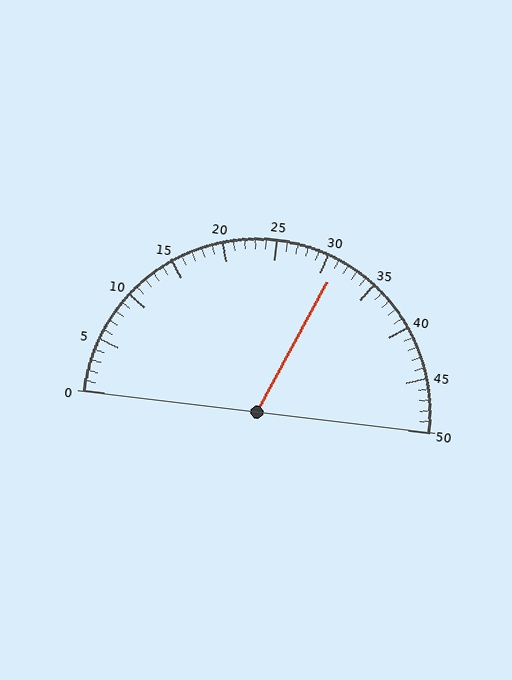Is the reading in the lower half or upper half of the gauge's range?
The reading is in the upper half of the range (0 to 50).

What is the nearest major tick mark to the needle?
The nearest major tick mark is 30.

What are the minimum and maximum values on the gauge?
The gauge ranges from 0 to 50.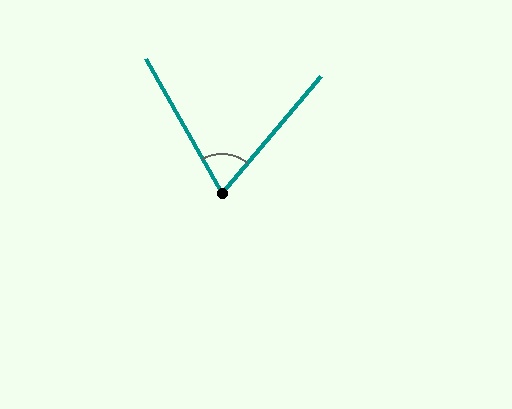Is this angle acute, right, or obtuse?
It is acute.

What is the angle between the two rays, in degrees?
Approximately 70 degrees.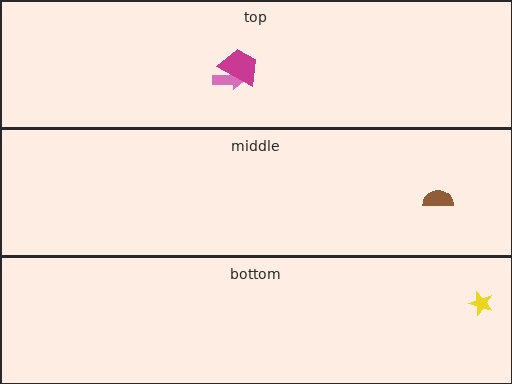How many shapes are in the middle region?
1.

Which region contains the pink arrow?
The top region.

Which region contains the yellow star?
The bottom region.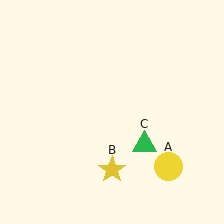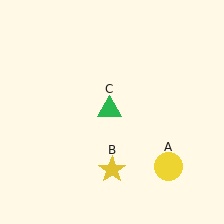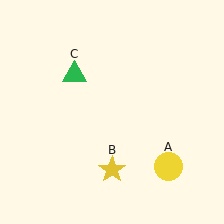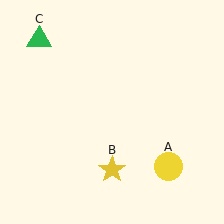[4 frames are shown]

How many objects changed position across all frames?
1 object changed position: green triangle (object C).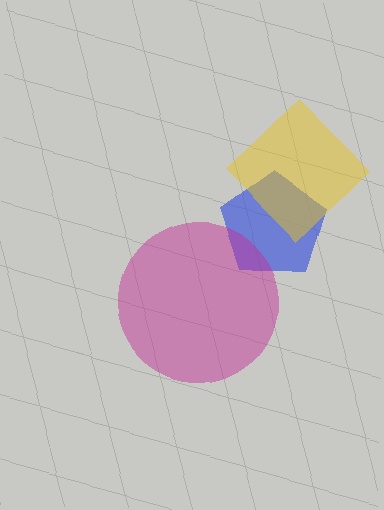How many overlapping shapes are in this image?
There are 3 overlapping shapes in the image.